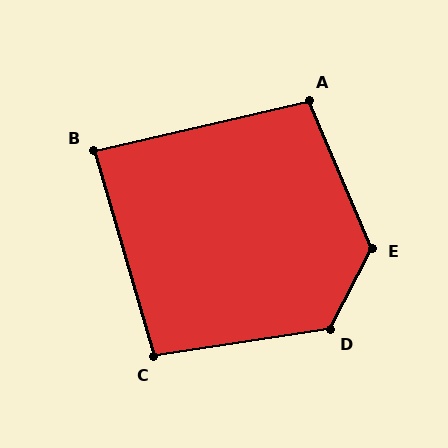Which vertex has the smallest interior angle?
B, at approximately 87 degrees.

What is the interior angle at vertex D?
Approximately 126 degrees (obtuse).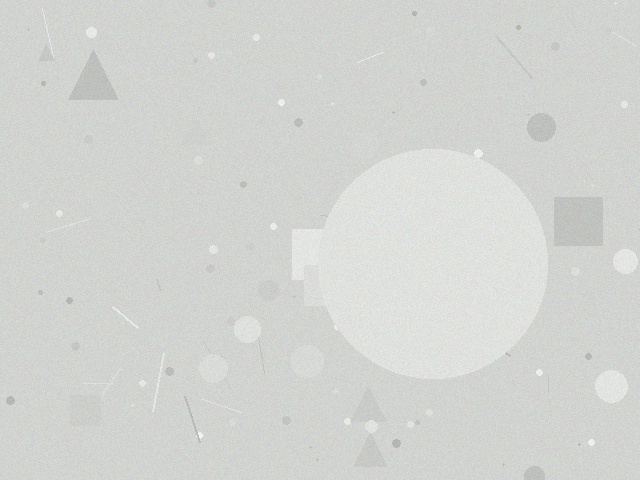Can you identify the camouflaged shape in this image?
The camouflaged shape is a circle.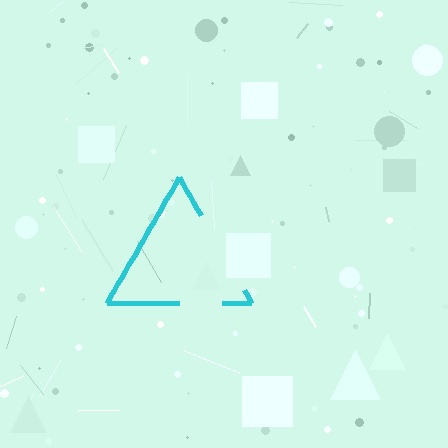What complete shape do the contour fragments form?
The contour fragments form a triangle.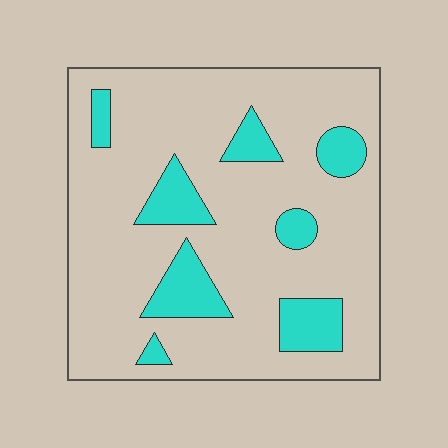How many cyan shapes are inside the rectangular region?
8.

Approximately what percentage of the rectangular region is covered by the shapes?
Approximately 20%.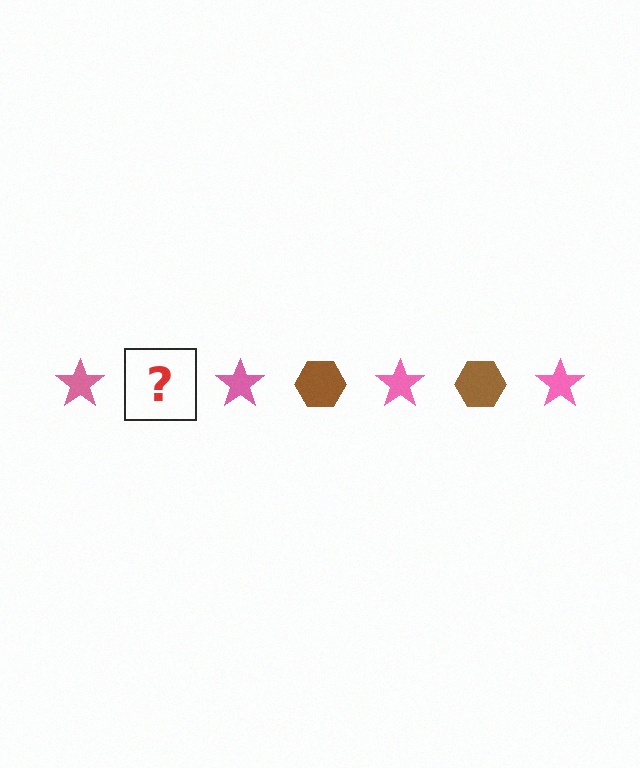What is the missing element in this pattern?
The missing element is a brown hexagon.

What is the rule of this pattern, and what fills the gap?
The rule is that the pattern alternates between pink star and brown hexagon. The gap should be filled with a brown hexagon.